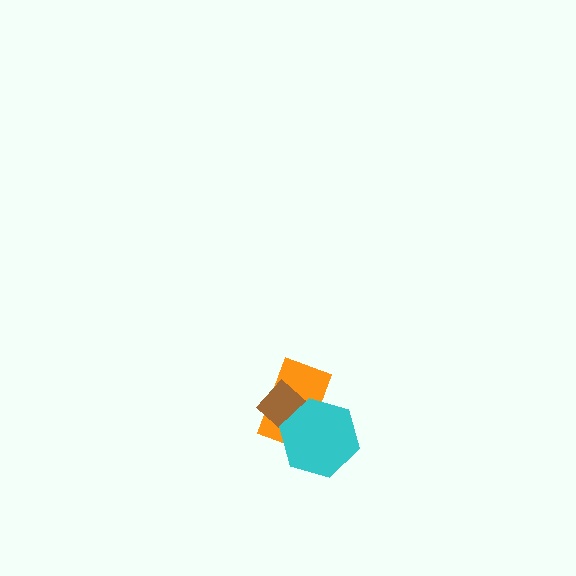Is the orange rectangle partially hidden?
Yes, it is partially covered by another shape.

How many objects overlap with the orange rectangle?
2 objects overlap with the orange rectangle.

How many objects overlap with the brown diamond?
2 objects overlap with the brown diamond.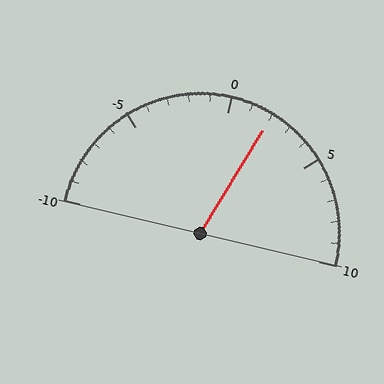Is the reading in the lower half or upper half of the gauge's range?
The reading is in the upper half of the range (-10 to 10).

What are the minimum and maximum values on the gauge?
The gauge ranges from -10 to 10.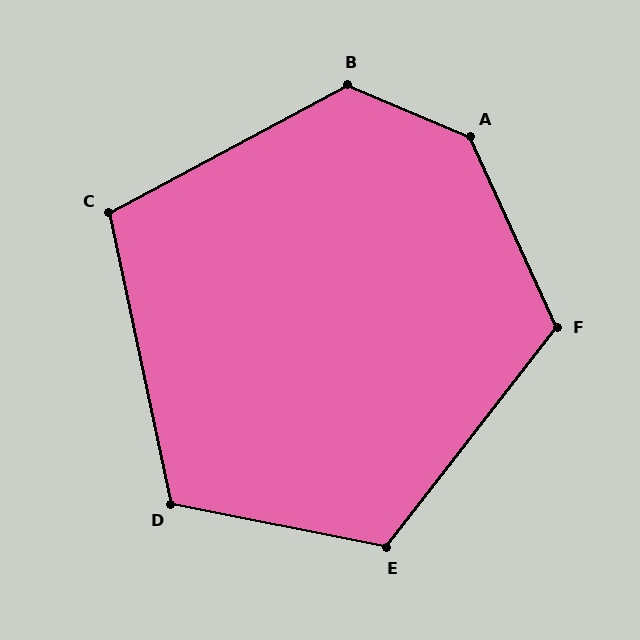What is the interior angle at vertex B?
Approximately 129 degrees (obtuse).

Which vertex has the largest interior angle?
A, at approximately 138 degrees.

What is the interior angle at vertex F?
Approximately 118 degrees (obtuse).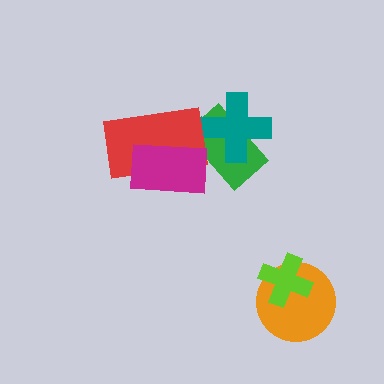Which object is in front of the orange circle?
The lime cross is in front of the orange circle.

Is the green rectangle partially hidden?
Yes, it is partially covered by another shape.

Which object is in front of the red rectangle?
The magenta rectangle is in front of the red rectangle.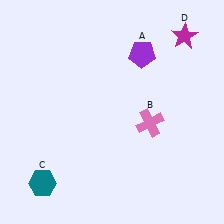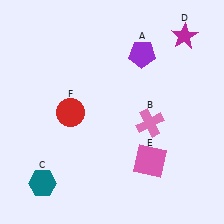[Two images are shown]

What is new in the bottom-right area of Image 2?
A pink square (E) was added in the bottom-right area of Image 2.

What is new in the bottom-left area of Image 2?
A red circle (F) was added in the bottom-left area of Image 2.